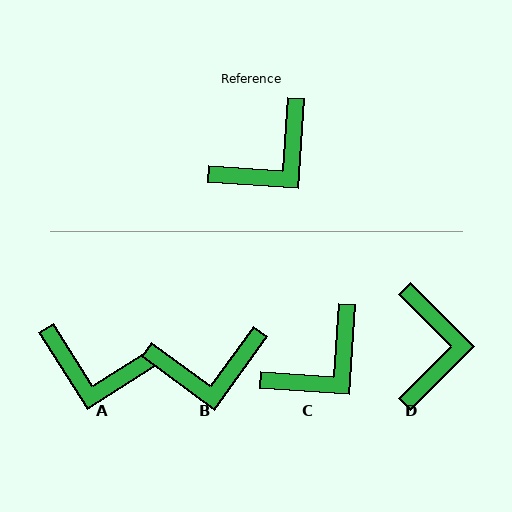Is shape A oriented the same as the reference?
No, it is off by about 54 degrees.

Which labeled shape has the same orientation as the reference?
C.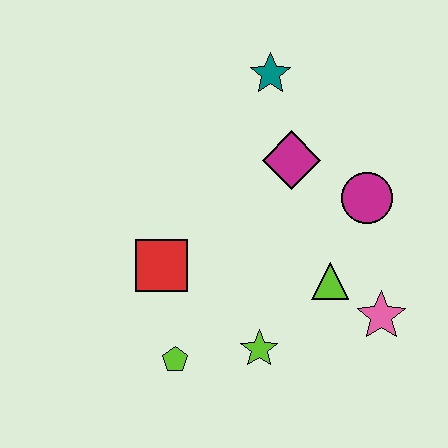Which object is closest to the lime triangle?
The pink star is closest to the lime triangle.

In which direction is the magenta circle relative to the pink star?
The magenta circle is above the pink star.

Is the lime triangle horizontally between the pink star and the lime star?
Yes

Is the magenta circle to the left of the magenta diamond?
No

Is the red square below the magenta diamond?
Yes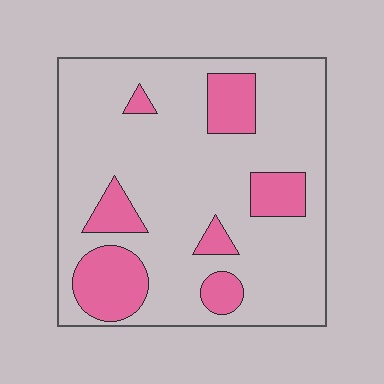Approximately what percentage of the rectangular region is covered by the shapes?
Approximately 20%.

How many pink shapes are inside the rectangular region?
7.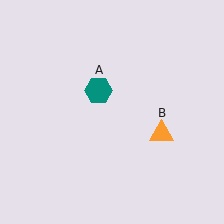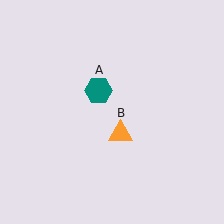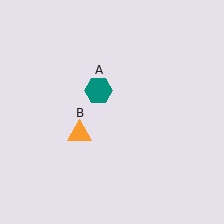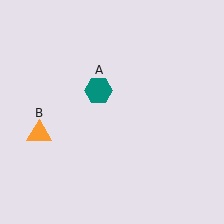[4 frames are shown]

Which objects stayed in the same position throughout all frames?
Teal hexagon (object A) remained stationary.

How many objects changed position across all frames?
1 object changed position: orange triangle (object B).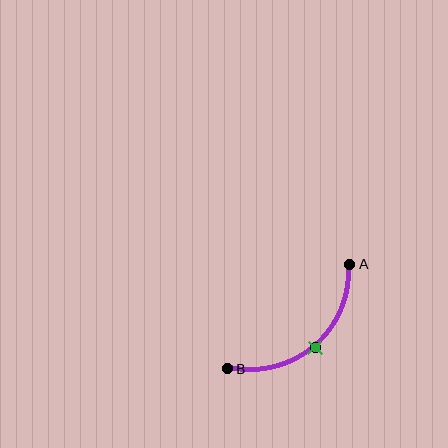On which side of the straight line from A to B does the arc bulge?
The arc bulges below and to the right of the straight line connecting A and B.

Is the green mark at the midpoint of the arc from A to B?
Yes. The green mark lies on the arc at equal arc-length from both A and B — it is the arc midpoint.